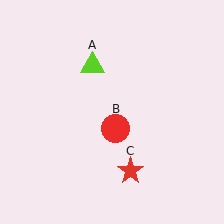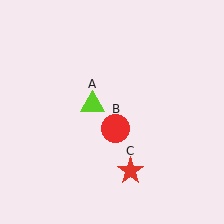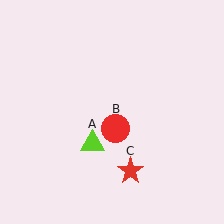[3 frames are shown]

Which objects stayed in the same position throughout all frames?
Red circle (object B) and red star (object C) remained stationary.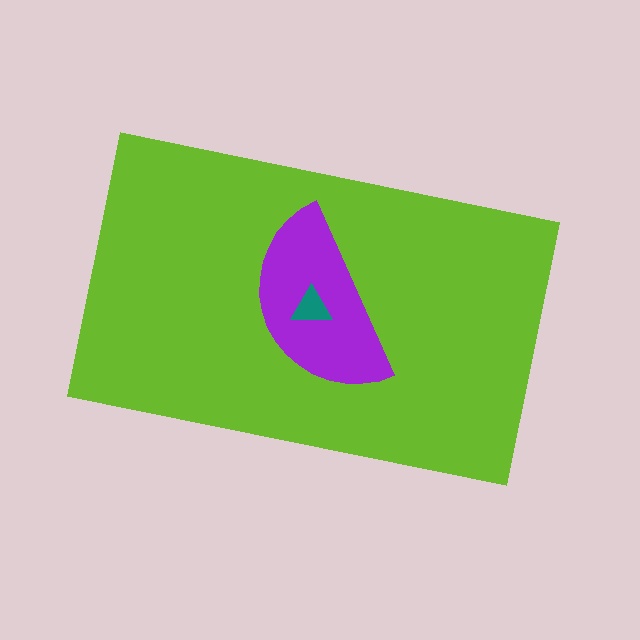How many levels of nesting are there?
3.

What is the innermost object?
The teal triangle.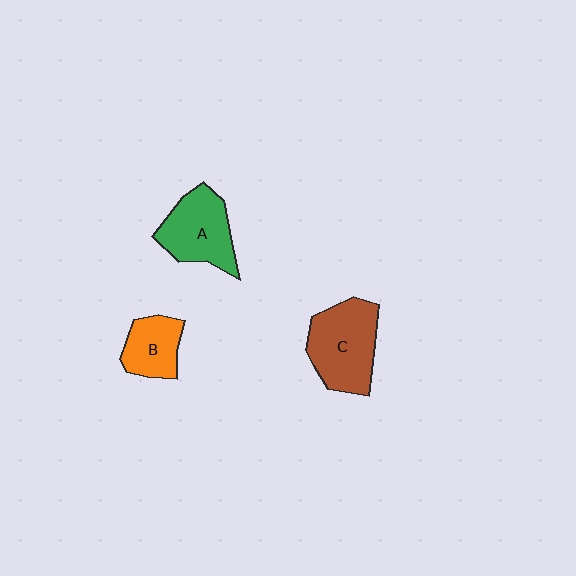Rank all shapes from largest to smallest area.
From largest to smallest: C (brown), A (green), B (orange).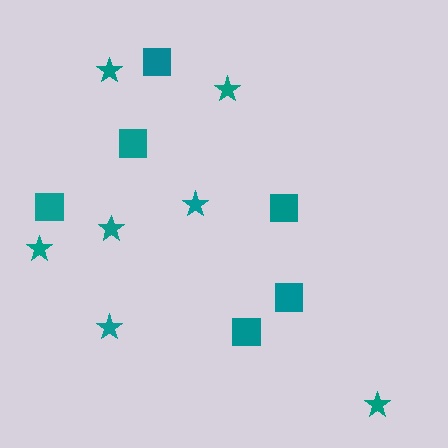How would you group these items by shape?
There are 2 groups: one group of stars (7) and one group of squares (6).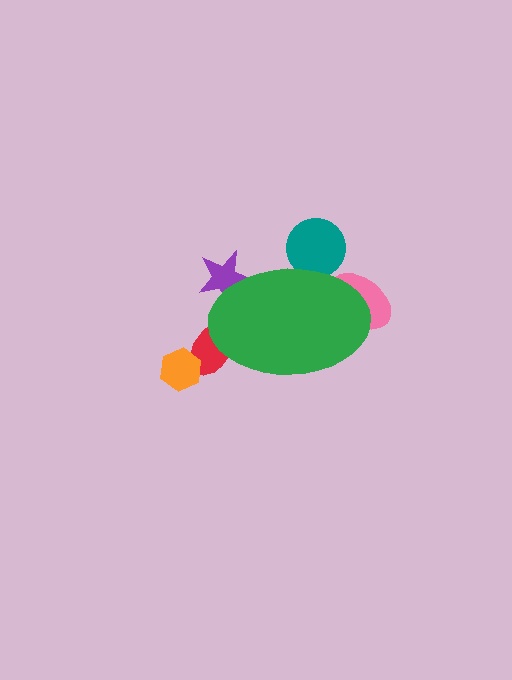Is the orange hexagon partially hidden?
No, the orange hexagon is fully visible.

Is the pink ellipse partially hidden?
Yes, the pink ellipse is partially hidden behind the green ellipse.